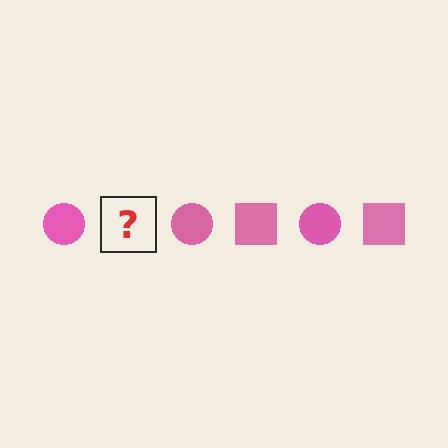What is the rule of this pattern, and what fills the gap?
The rule is that the pattern cycles through circle, square shapes in pink. The gap should be filled with a pink square.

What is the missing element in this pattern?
The missing element is a pink square.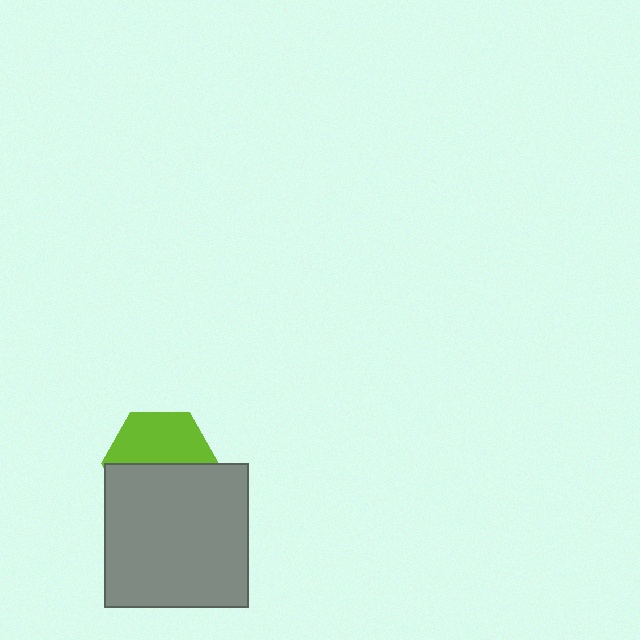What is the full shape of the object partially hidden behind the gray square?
The partially hidden object is a lime hexagon.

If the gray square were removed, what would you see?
You would see the complete lime hexagon.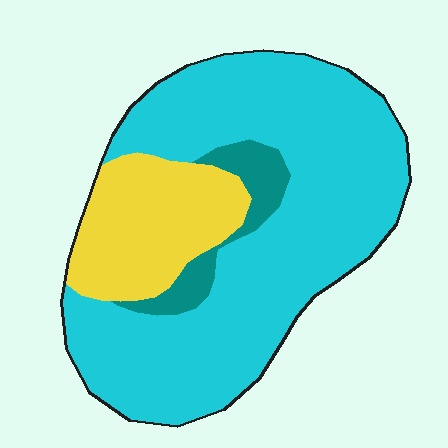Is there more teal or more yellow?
Yellow.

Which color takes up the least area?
Teal, at roughly 10%.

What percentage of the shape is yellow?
Yellow takes up about one fifth (1/5) of the shape.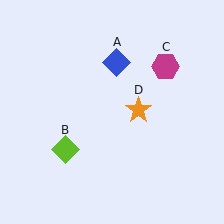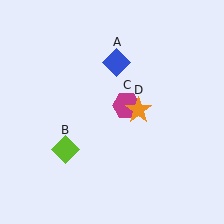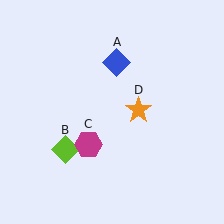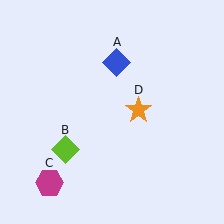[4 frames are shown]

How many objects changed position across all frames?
1 object changed position: magenta hexagon (object C).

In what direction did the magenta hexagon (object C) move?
The magenta hexagon (object C) moved down and to the left.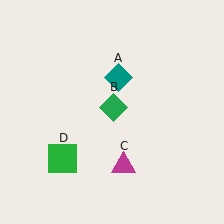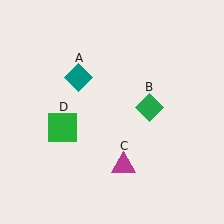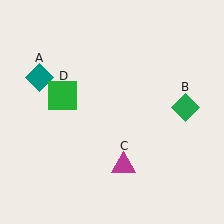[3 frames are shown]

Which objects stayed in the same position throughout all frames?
Magenta triangle (object C) remained stationary.